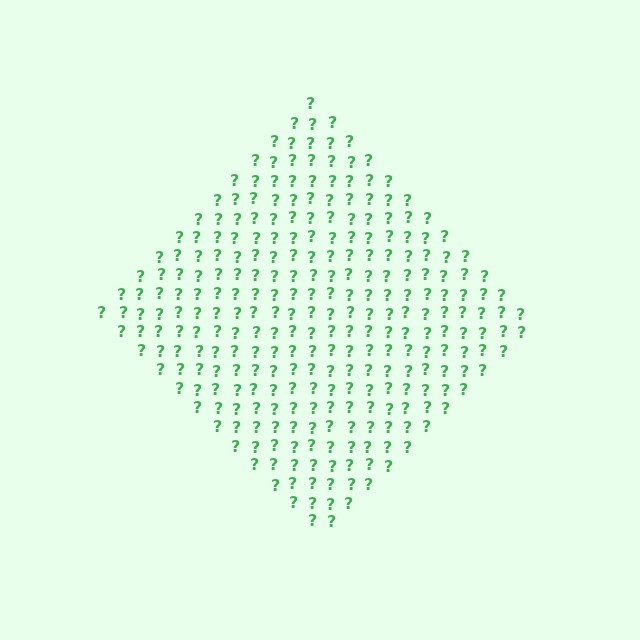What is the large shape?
The large shape is a diamond.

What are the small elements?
The small elements are question marks.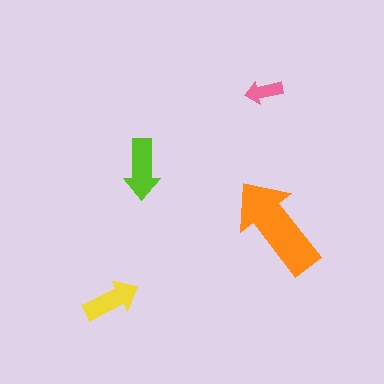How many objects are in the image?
There are 4 objects in the image.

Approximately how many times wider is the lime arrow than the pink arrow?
About 1.5 times wider.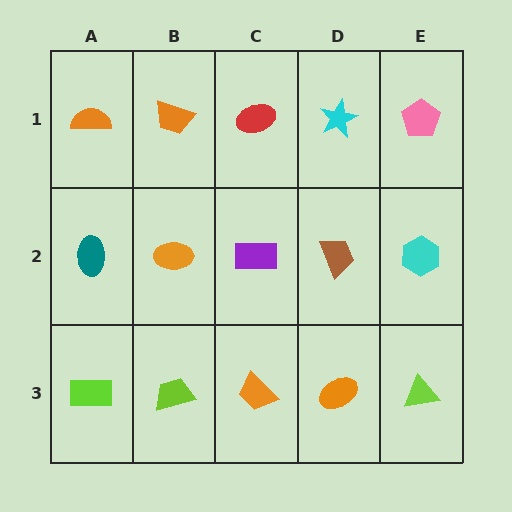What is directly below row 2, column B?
A lime trapezoid.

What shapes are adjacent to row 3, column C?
A purple rectangle (row 2, column C), a lime trapezoid (row 3, column B), an orange ellipse (row 3, column D).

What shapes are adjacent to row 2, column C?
A red ellipse (row 1, column C), an orange trapezoid (row 3, column C), an orange ellipse (row 2, column B), a brown trapezoid (row 2, column D).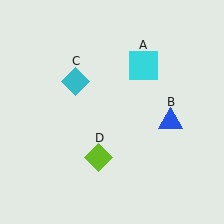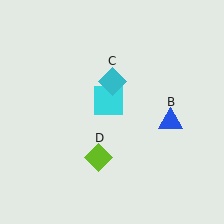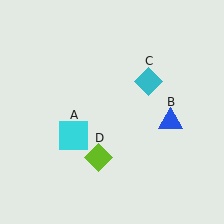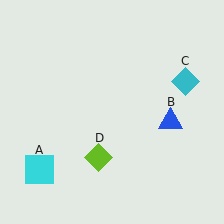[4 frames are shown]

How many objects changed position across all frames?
2 objects changed position: cyan square (object A), cyan diamond (object C).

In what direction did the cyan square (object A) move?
The cyan square (object A) moved down and to the left.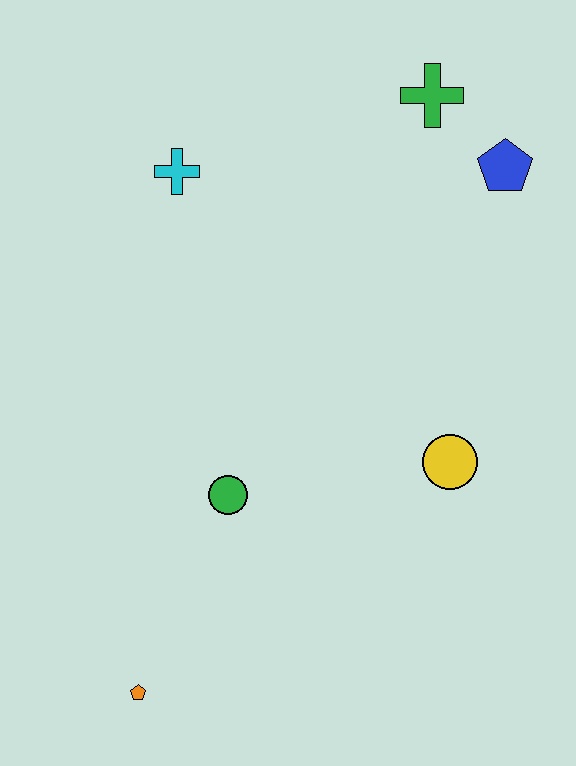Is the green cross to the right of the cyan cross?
Yes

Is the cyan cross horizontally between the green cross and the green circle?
No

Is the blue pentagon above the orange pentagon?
Yes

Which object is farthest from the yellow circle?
The cyan cross is farthest from the yellow circle.